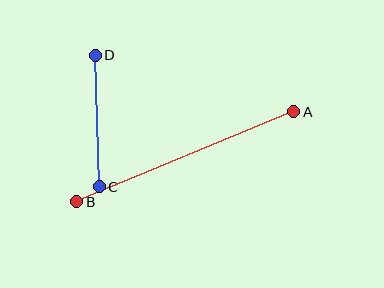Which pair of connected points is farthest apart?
Points A and B are farthest apart.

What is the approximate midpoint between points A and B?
The midpoint is at approximately (185, 157) pixels.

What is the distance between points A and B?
The distance is approximately 235 pixels.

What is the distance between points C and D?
The distance is approximately 131 pixels.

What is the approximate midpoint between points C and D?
The midpoint is at approximately (97, 121) pixels.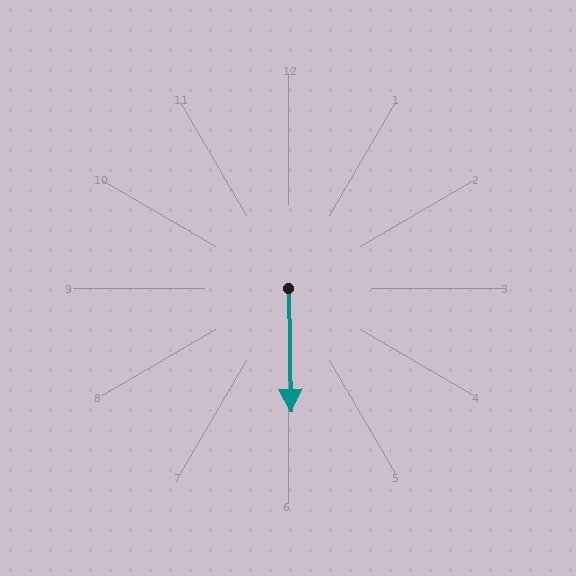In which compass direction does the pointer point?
South.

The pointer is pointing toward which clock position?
Roughly 6 o'clock.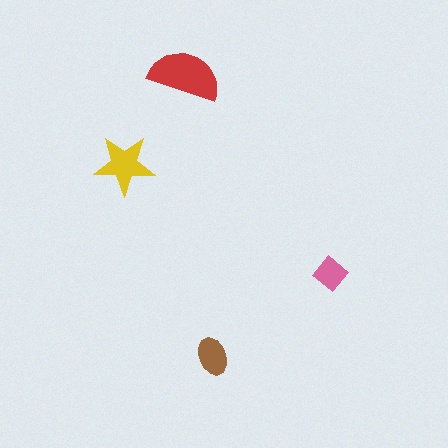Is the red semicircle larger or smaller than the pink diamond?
Larger.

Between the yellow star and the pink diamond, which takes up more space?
The yellow star.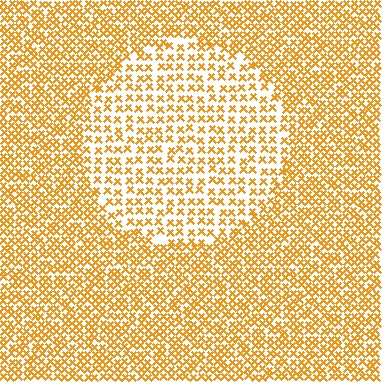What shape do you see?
I see a circle.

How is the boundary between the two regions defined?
The boundary is defined by a change in element density (approximately 1.8x ratio). All elements are the same color, size, and shape.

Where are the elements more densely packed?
The elements are more densely packed outside the circle boundary.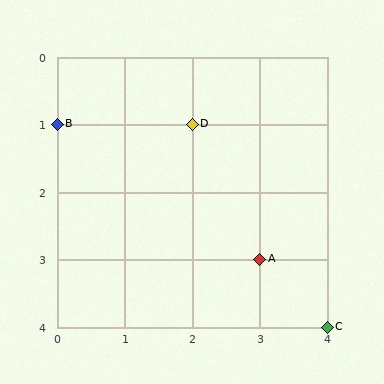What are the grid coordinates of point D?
Point D is at grid coordinates (2, 1).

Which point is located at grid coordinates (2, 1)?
Point D is at (2, 1).